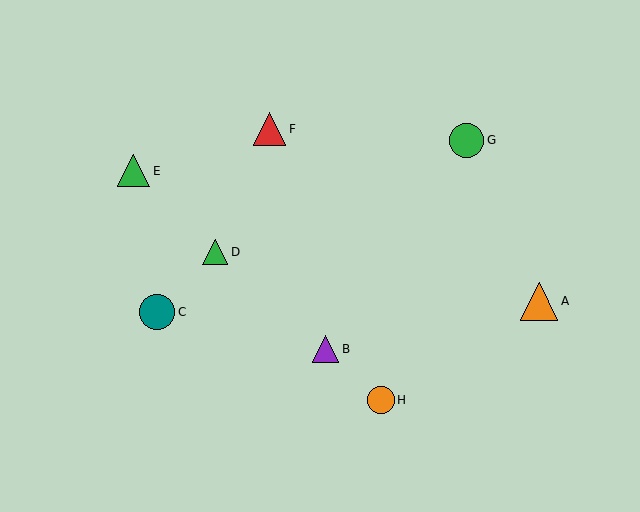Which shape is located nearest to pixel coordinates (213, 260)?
The green triangle (labeled D) at (215, 252) is nearest to that location.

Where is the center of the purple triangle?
The center of the purple triangle is at (325, 349).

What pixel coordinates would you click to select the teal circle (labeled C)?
Click at (157, 312) to select the teal circle C.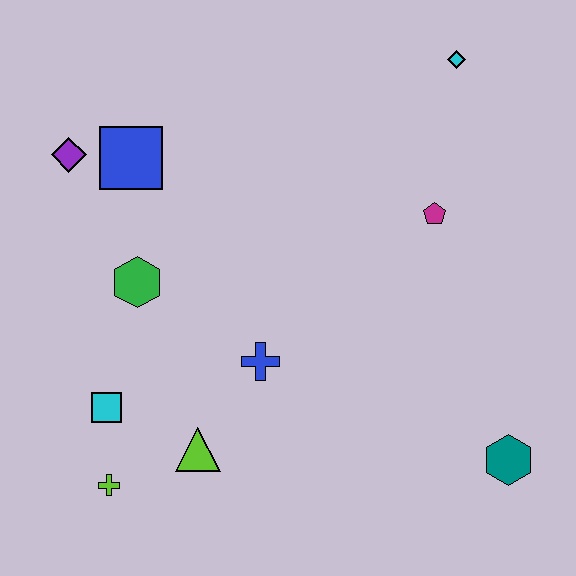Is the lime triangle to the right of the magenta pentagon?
No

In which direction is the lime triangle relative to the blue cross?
The lime triangle is below the blue cross.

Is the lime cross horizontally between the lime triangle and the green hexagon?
No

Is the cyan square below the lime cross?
No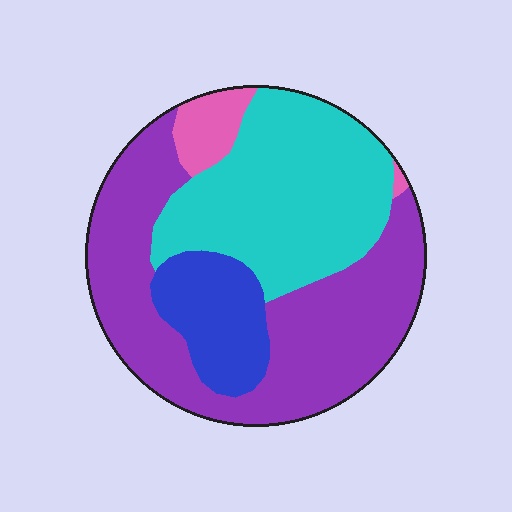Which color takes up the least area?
Pink, at roughly 5%.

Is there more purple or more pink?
Purple.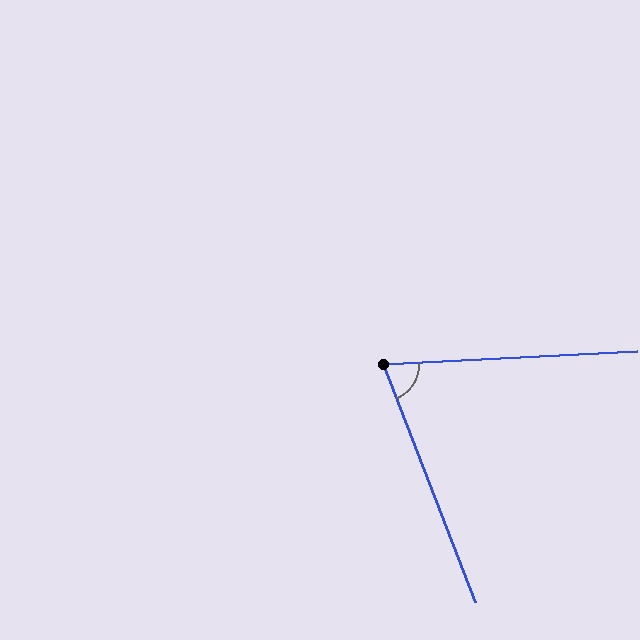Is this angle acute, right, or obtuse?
It is acute.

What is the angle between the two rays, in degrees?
Approximately 72 degrees.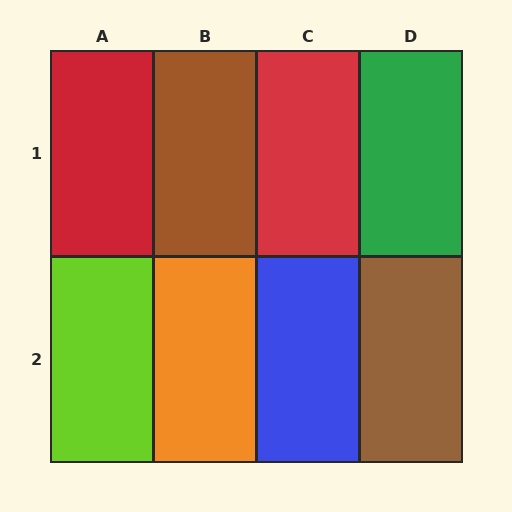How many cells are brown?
2 cells are brown.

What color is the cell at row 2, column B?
Orange.